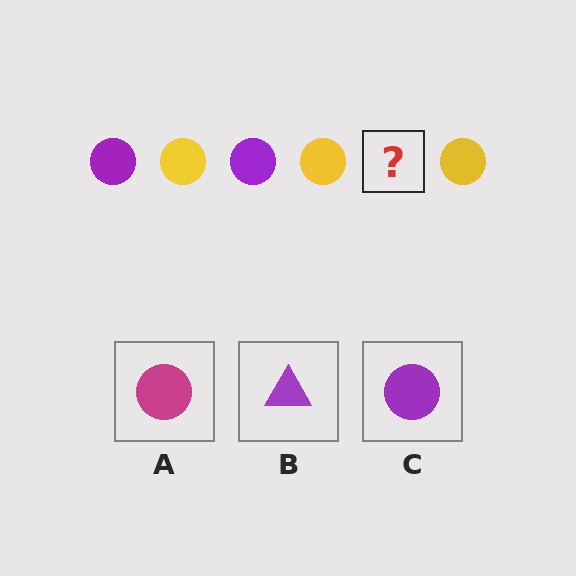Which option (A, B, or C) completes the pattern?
C.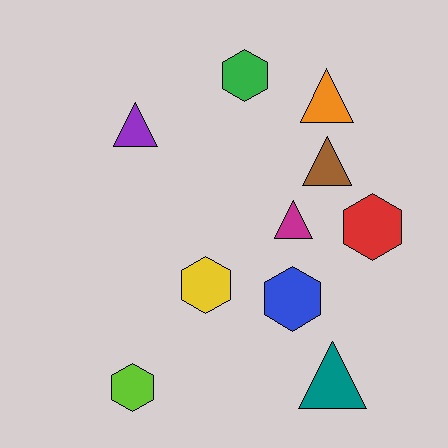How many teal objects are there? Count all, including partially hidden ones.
There is 1 teal object.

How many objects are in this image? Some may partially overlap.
There are 10 objects.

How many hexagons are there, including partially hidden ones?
There are 5 hexagons.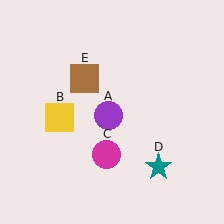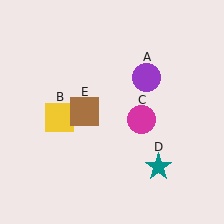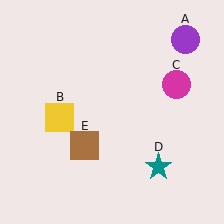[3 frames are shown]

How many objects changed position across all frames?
3 objects changed position: purple circle (object A), magenta circle (object C), brown square (object E).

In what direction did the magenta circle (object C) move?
The magenta circle (object C) moved up and to the right.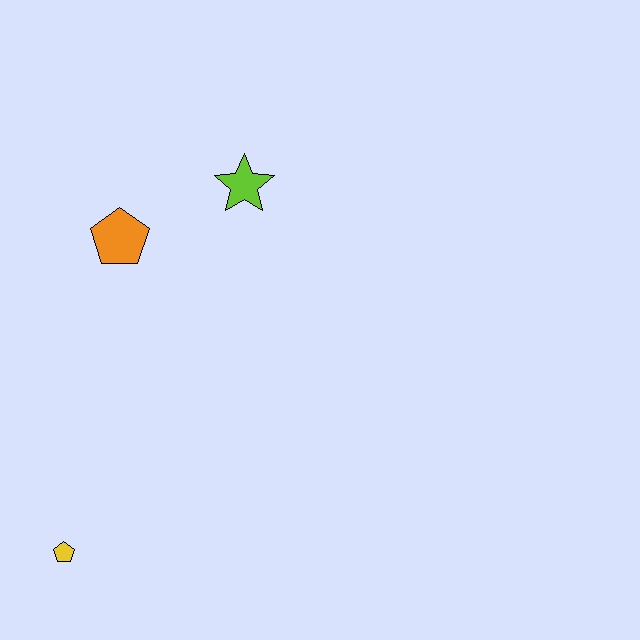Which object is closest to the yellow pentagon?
The orange pentagon is closest to the yellow pentagon.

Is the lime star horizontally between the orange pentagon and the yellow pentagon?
No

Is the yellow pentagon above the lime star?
No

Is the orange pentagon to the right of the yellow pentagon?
Yes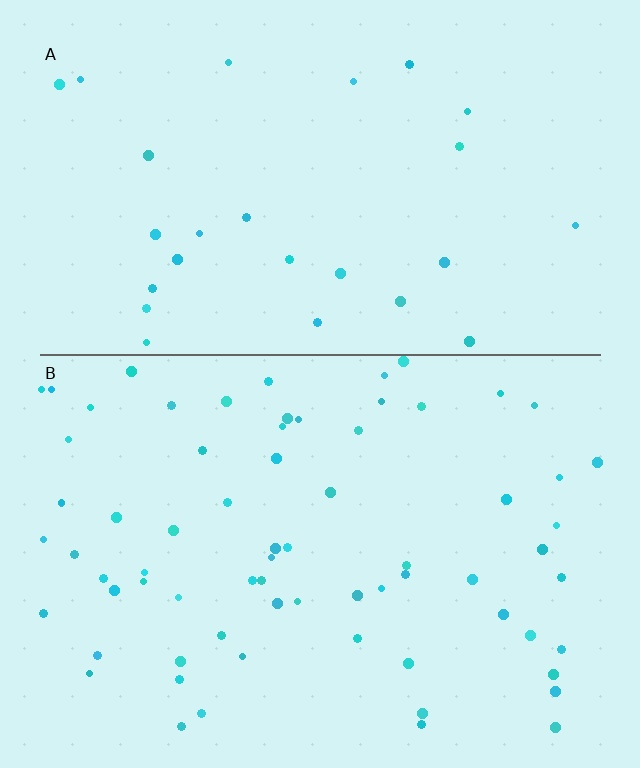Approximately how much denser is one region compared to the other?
Approximately 2.7× — region B over region A.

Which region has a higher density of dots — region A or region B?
B (the bottom).